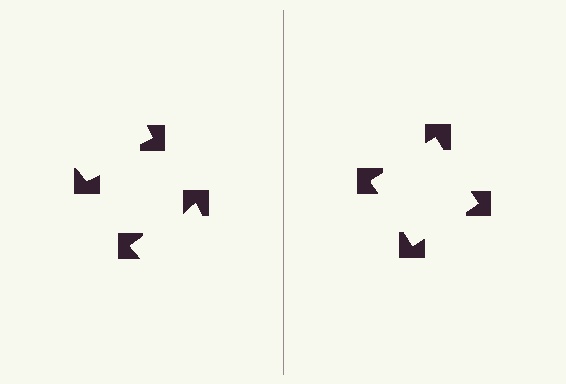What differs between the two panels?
The notched squares are positioned identically on both sides; only the wedge orientations differ. On the right they align to a square; on the left they are misaligned.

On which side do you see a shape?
An illusory square appears on the right side. On the left side the wedge cuts are rotated, so no coherent shape forms.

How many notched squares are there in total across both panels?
8 — 4 on each side.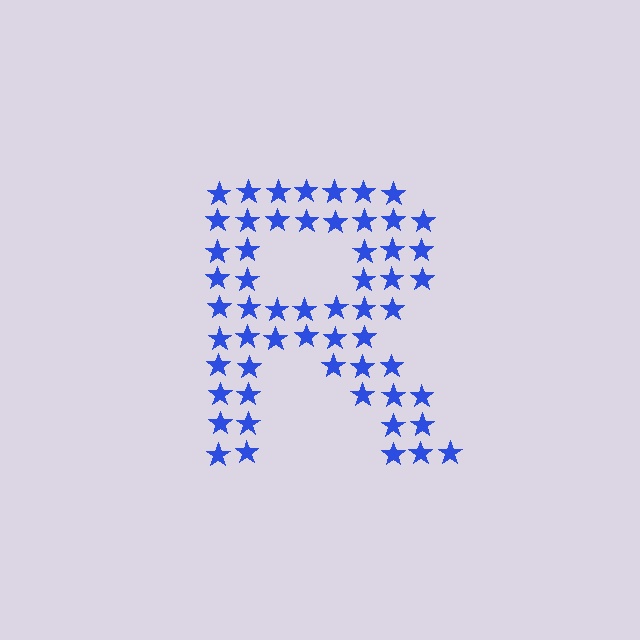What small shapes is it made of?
It is made of small stars.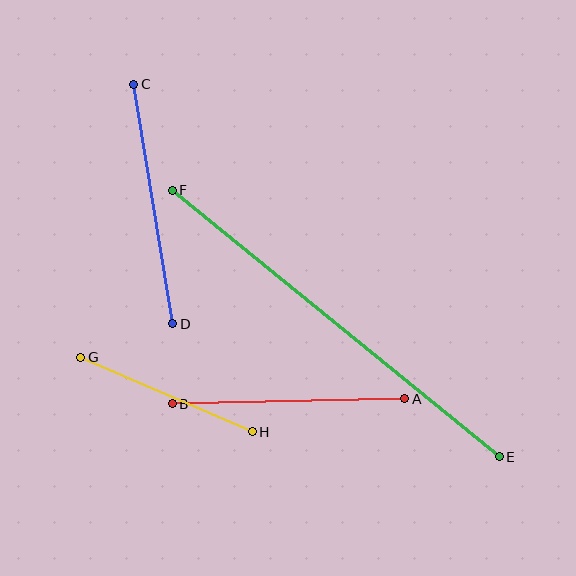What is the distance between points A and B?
The distance is approximately 232 pixels.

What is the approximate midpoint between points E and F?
The midpoint is at approximately (336, 324) pixels.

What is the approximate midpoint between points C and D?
The midpoint is at approximately (153, 204) pixels.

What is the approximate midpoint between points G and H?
The midpoint is at approximately (167, 395) pixels.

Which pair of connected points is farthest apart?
Points E and F are farthest apart.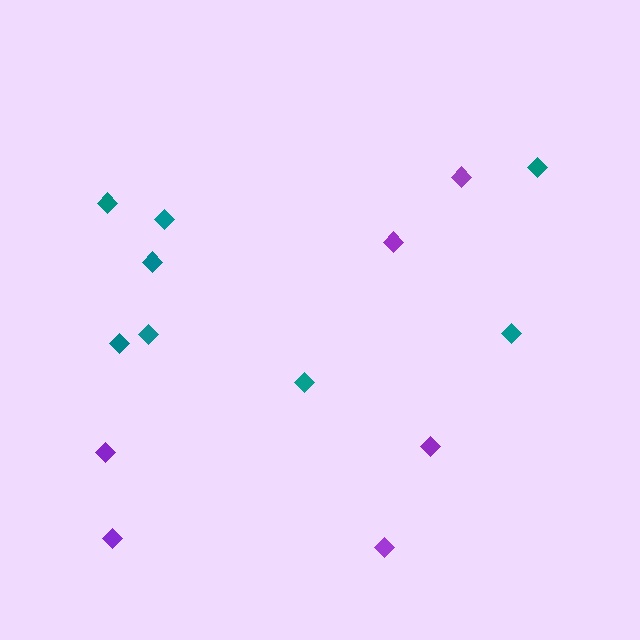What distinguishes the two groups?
There are 2 groups: one group of teal diamonds (8) and one group of purple diamonds (6).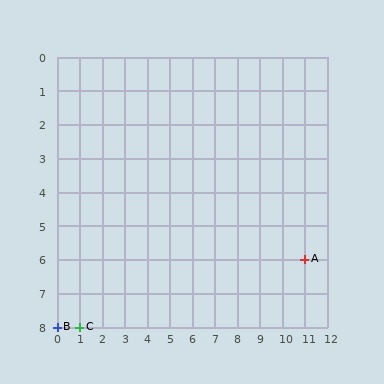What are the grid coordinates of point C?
Point C is at grid coordinates (1, 8).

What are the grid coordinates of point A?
Point A is at grid coordinates (11, 6).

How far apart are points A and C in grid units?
Points A and C are 10 columns and 2 rows apart (about 10.2 grid units diagonally).